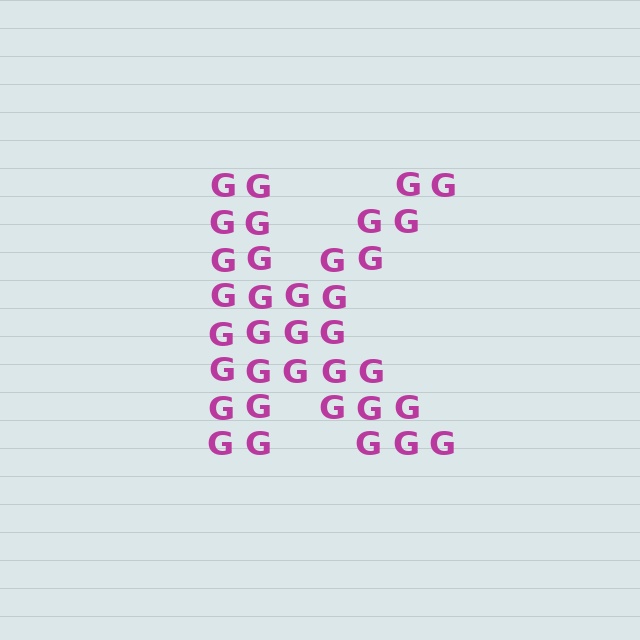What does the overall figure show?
The overall figure shows the letter K.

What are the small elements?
The small elements are letter G's.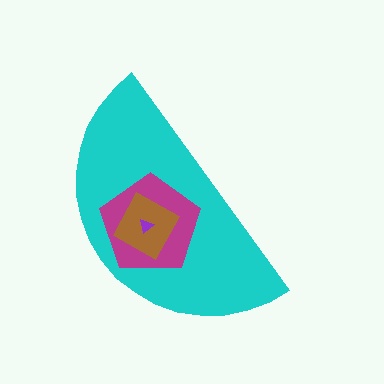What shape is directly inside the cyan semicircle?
The magenta pentagon.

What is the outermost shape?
The cyan semicircle.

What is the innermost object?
The purple triangle.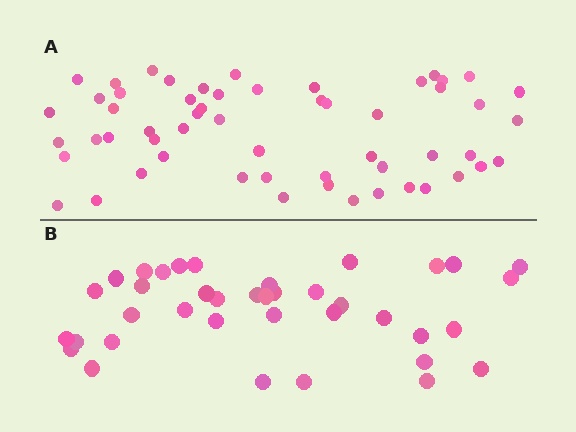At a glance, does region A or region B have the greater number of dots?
Region A (the top region) has more dots.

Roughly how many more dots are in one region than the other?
Region A has approximately 20 more dots than region B.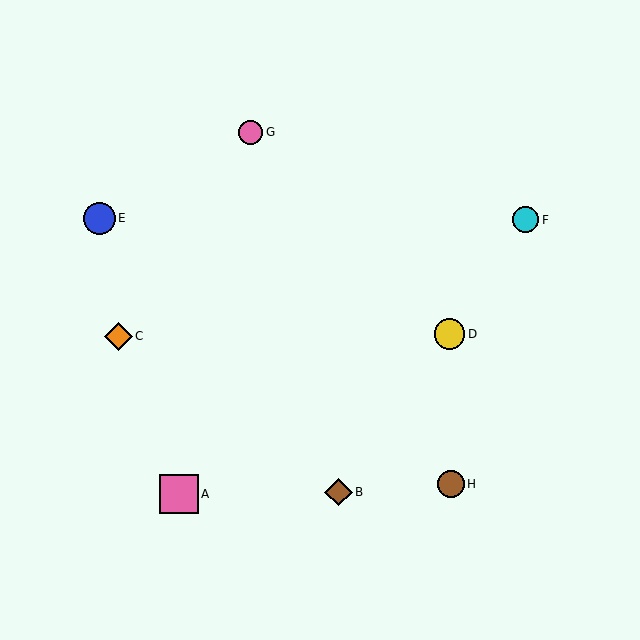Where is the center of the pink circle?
The center of the pink circle is at (251, 132).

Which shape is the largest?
The pink square (labeled A) is the largest.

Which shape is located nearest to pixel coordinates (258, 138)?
The pink circle (labeled G) at (251, 132) is nearest to that location.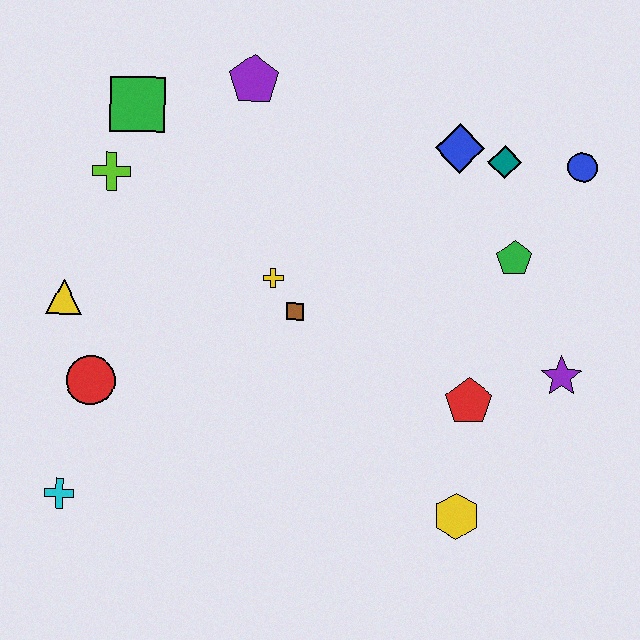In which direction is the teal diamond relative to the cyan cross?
The teal diamond is to the right of the cyan cross.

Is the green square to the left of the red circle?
No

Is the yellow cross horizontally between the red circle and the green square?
No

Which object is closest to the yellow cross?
The brown square is closest to the yellow cross.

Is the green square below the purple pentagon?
Yes